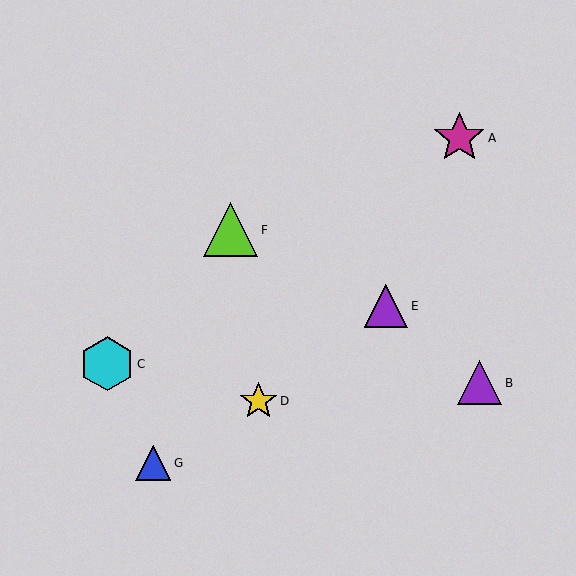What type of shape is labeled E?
Shape E is a purple triangle.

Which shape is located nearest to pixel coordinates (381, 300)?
The purple triangle (labeled E) at (386, 306) is nearest to that location.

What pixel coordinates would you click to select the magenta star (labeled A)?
Click at (459, 138) to select the magenta star A.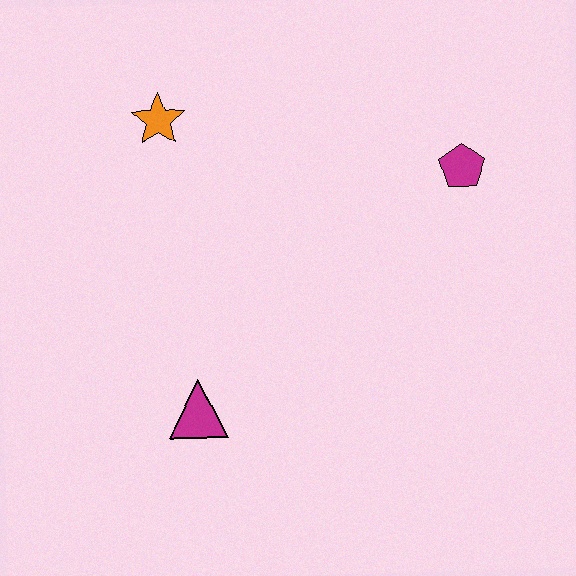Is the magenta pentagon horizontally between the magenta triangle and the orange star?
No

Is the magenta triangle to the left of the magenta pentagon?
Yes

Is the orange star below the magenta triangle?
No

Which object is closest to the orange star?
The magenta triangle is closest to the orange star.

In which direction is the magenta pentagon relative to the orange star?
The magenta pentagon is to the right of the orange star.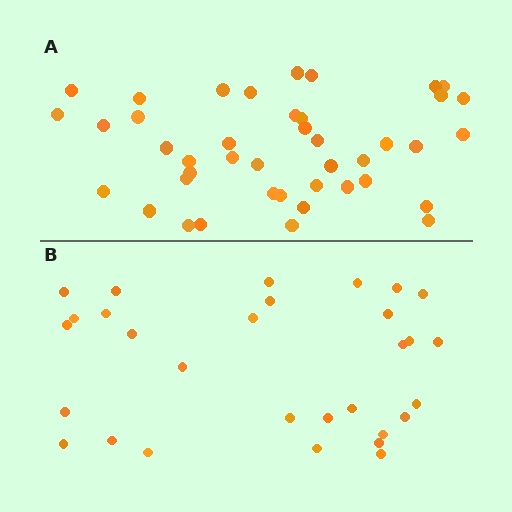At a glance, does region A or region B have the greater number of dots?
Region A (the top region) has more dots.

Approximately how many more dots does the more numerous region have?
Region A has roughly 12 or so more dots than region B.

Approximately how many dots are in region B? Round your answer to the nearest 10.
About 30 dots.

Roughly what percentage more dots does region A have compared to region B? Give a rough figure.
About 40% more.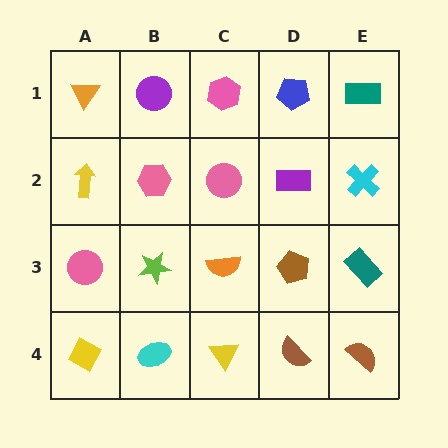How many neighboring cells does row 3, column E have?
3.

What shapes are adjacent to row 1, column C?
A pink circle (row 2, column C), a purple circle (row 1, column B), a blue pentagon (row 1, column D).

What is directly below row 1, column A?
A yellow arrow.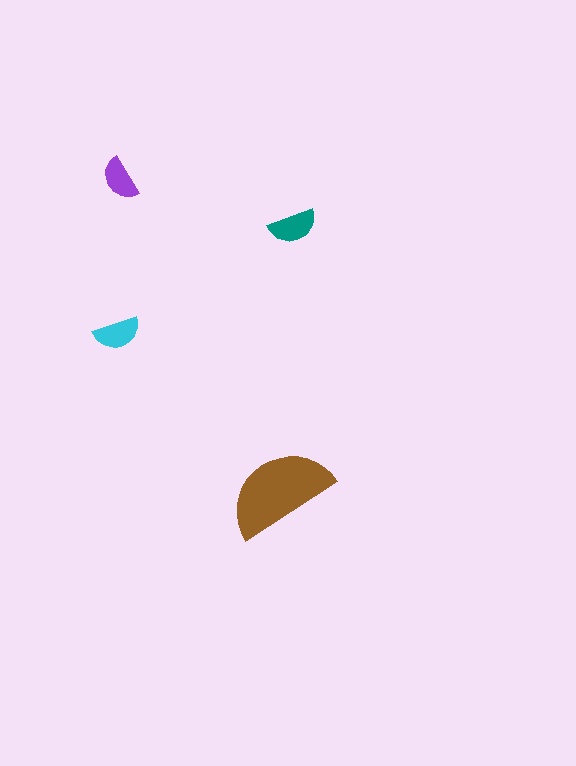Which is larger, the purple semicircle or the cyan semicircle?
The cyan one.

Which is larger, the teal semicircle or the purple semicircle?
The teal one.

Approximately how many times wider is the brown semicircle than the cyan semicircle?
About 2.5 times wider.